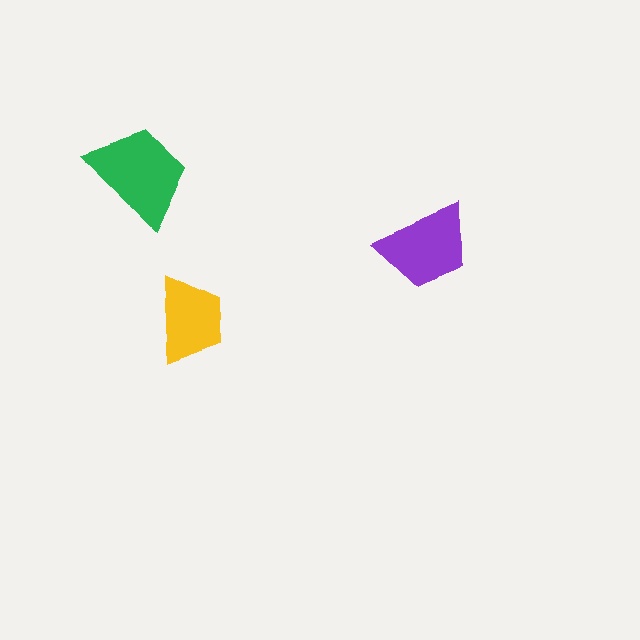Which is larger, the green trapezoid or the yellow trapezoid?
The green one.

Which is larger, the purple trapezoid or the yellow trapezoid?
The purple one.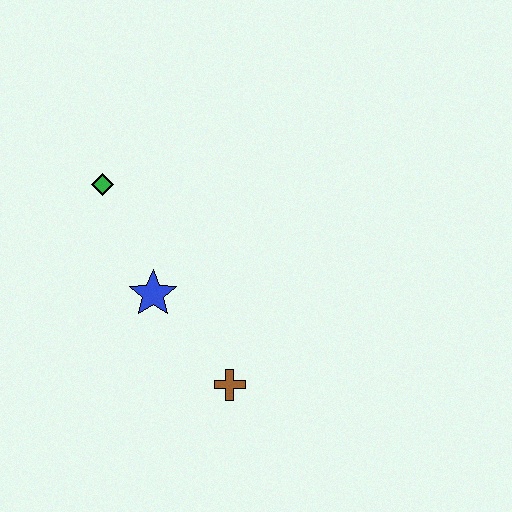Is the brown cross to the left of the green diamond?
No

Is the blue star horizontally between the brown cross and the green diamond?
Yes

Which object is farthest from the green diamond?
The brown cross is farthest from the green diamond.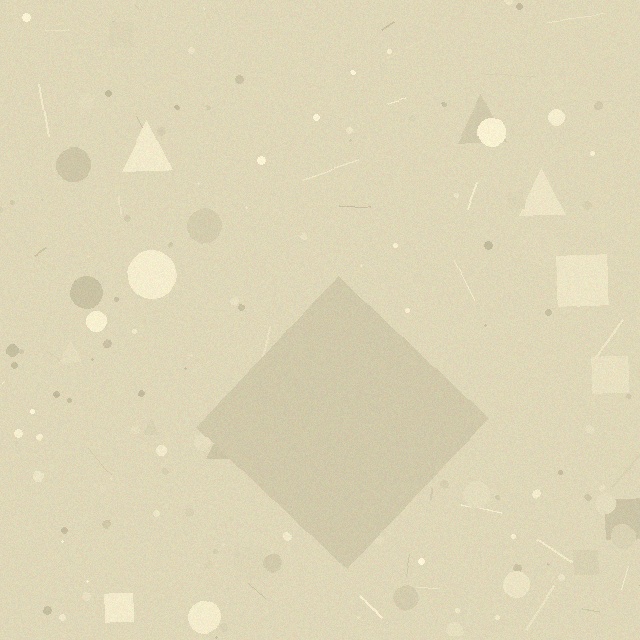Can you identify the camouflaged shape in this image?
The camouflaged shape is a diamond.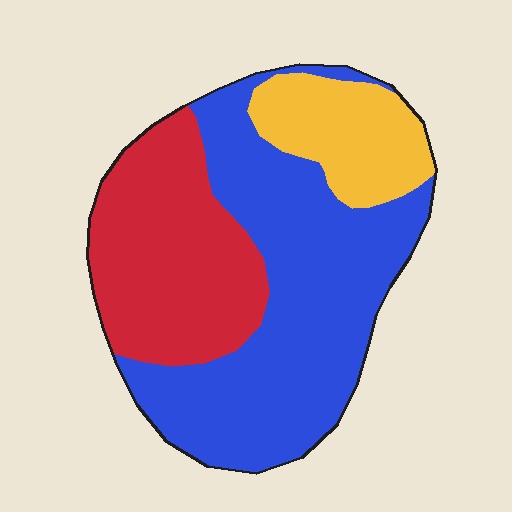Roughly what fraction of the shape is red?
Red takes up about one third (1/3) of the shape.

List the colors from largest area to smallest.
From largest to smallest: blue, red, yellow.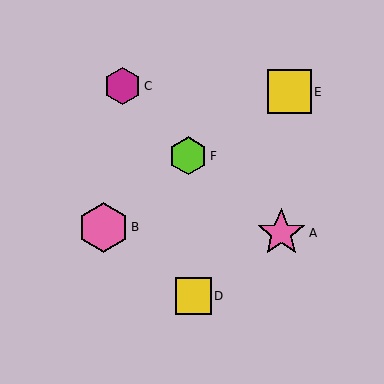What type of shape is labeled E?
Shape E is a yellow square.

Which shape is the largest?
The pink hexagon (labeled B) is the largest.